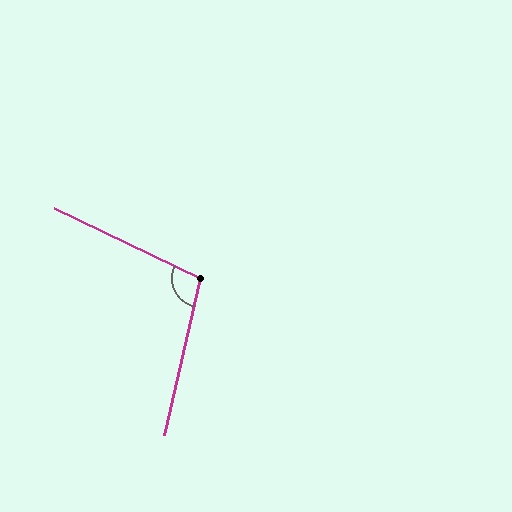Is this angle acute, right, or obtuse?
It is obtuse.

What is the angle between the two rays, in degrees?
Approximately 103 degrees.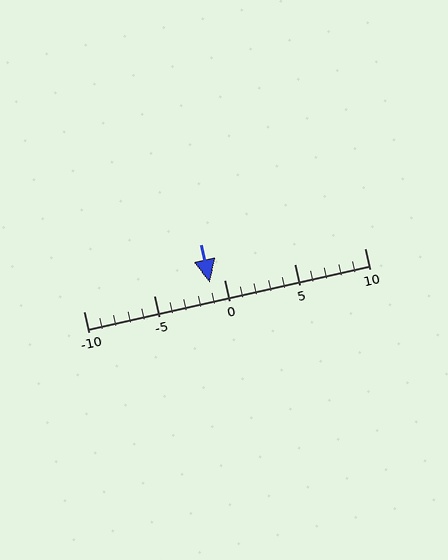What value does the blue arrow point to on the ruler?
The blue arrow points to approximately -1.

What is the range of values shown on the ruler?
The ruler shows values from -10 to 10.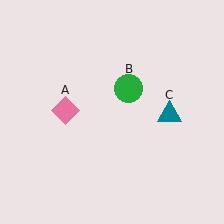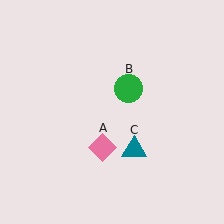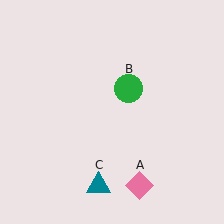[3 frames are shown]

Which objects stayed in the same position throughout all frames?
Green circle (object B) remained stationary.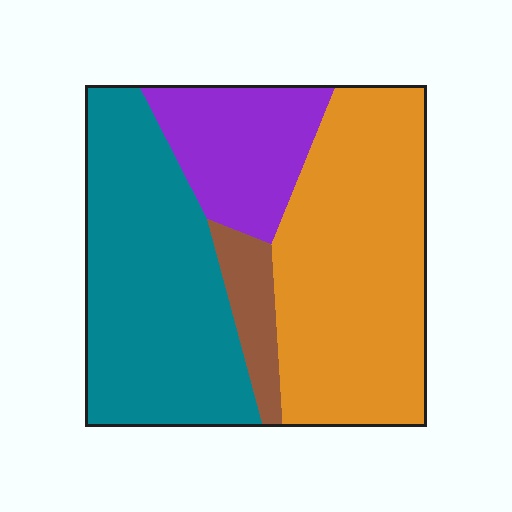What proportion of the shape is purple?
Purple takes up about one sixth (1/6) of the shape.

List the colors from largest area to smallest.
From largest to smallest: orange, teal, purple, brown.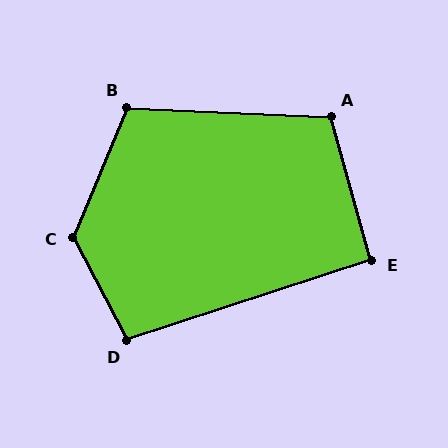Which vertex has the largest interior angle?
C, at approximately 130 degrees.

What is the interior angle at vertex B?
Approximately 110 degrees (obtuse).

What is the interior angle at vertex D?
Approximately 100 degrees (obtuse).